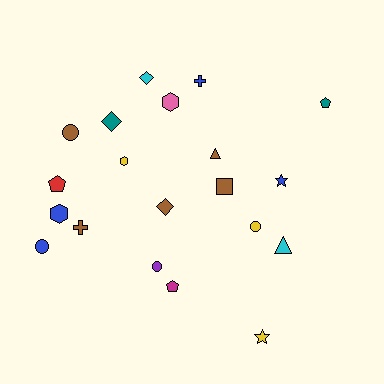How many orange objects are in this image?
There are no orange objects.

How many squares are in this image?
There is 1 square.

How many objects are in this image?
There are 20 objects.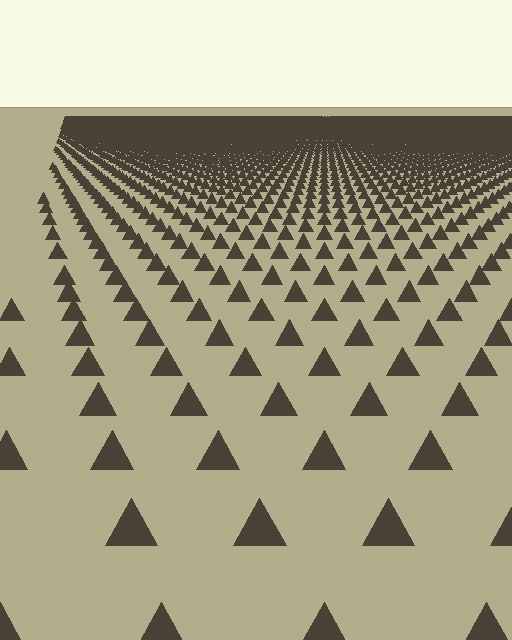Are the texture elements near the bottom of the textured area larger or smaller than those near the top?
Larger. Near the bottom, elements are closer to the viewer and appear at a bigger on-screen size.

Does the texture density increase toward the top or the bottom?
Density increases toward the top.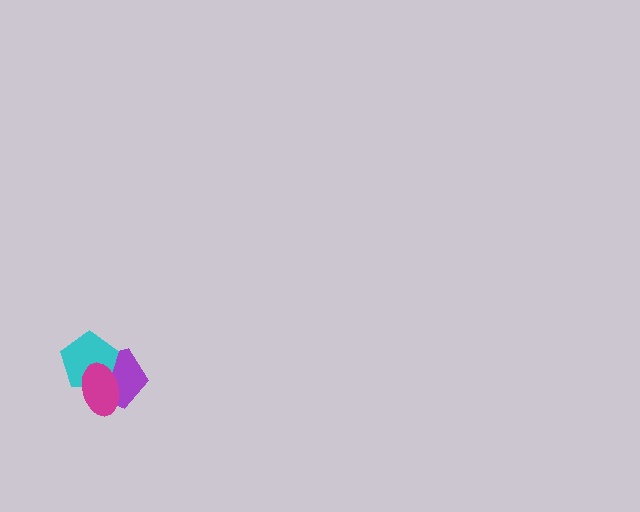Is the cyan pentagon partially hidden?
Yes, it is partially covered by another shape.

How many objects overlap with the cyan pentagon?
2 objects overlap with the cyan pentagon.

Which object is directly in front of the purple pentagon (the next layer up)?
The cyan pentagon is directly in front of the purple pentagon.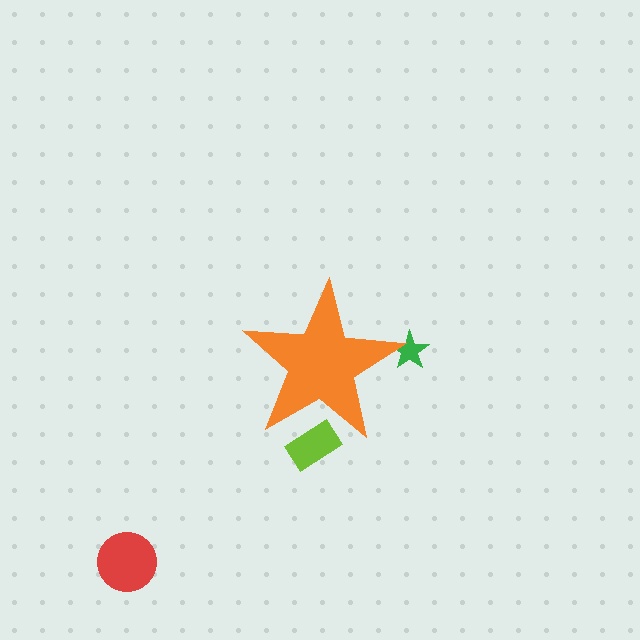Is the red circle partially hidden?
No, the red circle is fully visible.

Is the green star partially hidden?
Yes, the green star is partially hidden behind the orange star.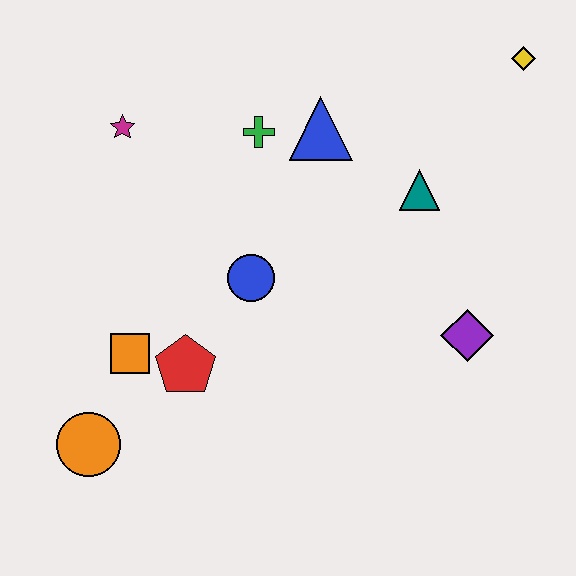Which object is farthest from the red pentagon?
The yellow diamond is farthest from the red pentagon.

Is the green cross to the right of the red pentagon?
Yes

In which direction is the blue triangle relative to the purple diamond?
The blue triangle is above the purple diamond.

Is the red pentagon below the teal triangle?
Yes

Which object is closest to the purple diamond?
The teal triangle is closest to the purple diamond.